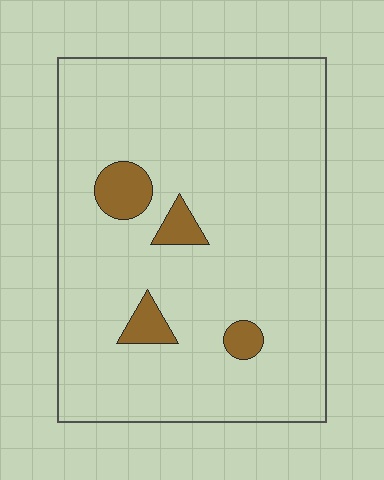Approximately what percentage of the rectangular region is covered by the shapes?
Approximately 5%.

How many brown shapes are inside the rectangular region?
4.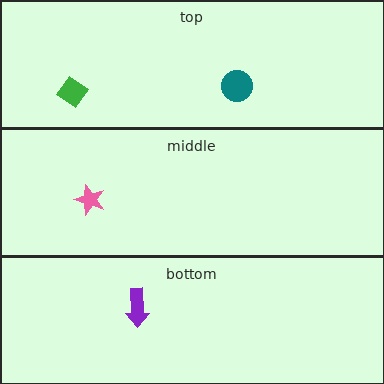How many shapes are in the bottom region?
1.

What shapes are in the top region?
The green diamond, the teal circle.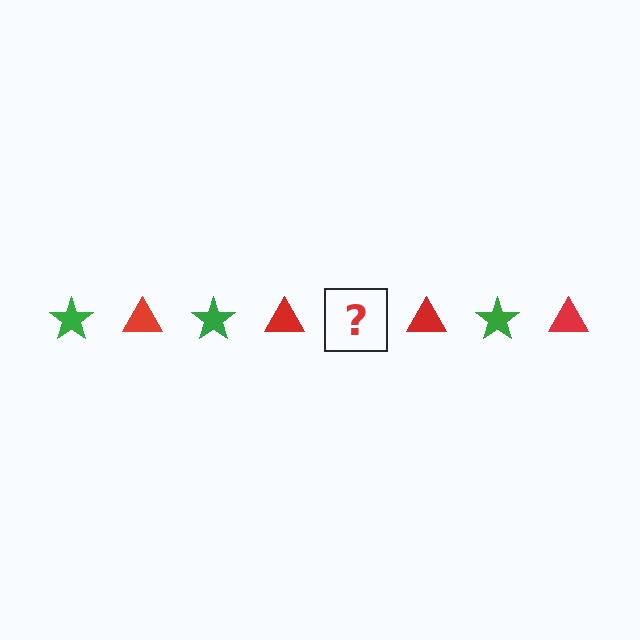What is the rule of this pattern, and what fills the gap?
The rule is that the pattern alternates between green star and red triangle. The gap should be filled with a green star.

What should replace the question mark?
The question mark should be replaced with a green star.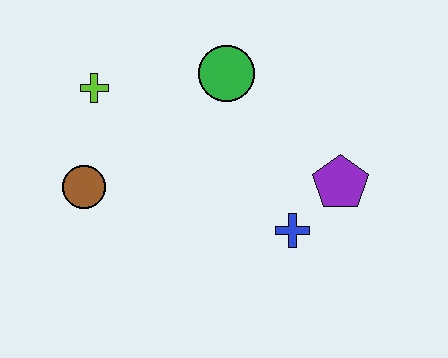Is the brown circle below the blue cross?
No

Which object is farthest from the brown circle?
The purple pentagon is farthest from the brown circle.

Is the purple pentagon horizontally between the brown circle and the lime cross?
No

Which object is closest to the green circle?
The lime cross is closest to the green circle.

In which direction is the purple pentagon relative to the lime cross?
The purple pentagon is to the right of the lime cross.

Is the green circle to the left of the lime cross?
No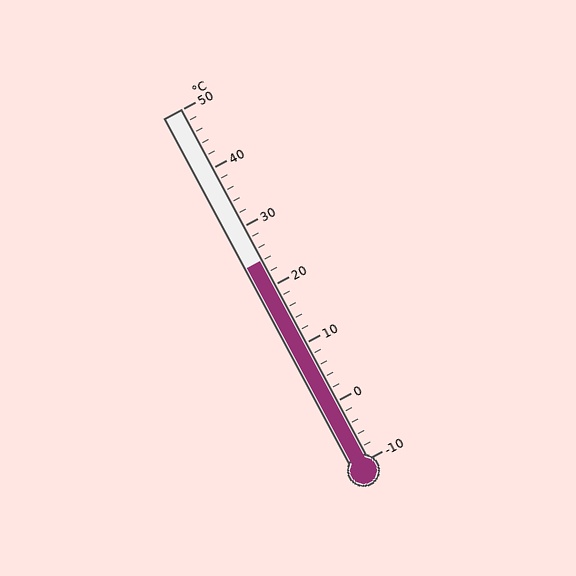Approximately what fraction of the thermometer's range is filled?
The thermometer is filled to approximately 55% of its range.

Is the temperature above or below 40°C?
The temperature is below 40°C.